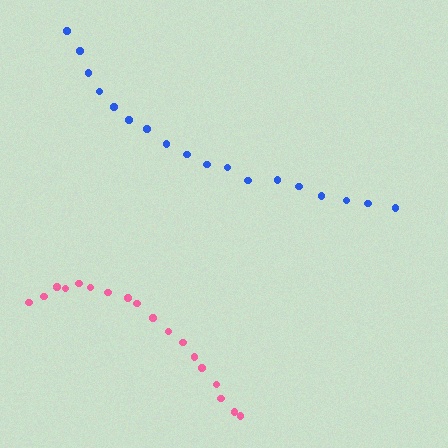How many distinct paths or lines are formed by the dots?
There are 2 distinct paths.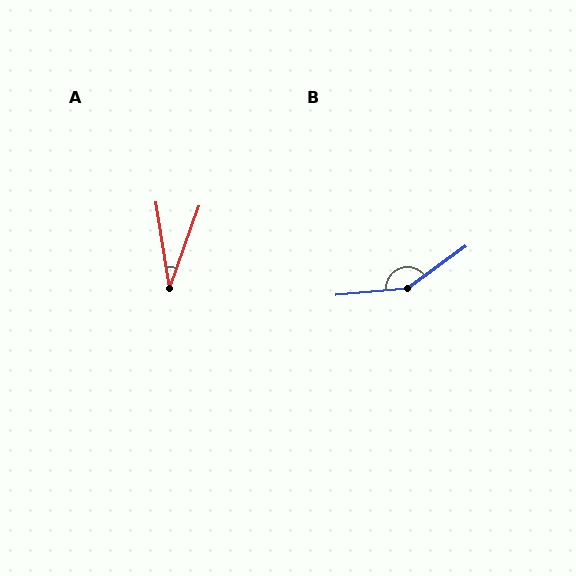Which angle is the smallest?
A, at approximately 29 degrees.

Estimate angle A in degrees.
Approximately 29 degrees.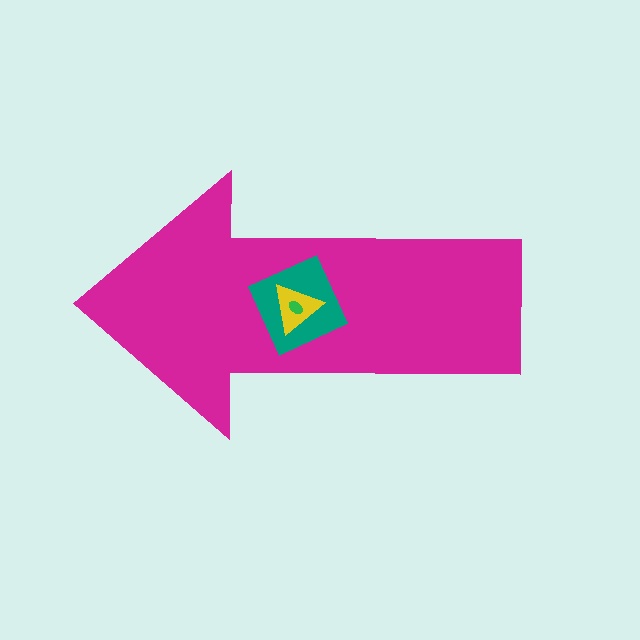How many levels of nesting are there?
4.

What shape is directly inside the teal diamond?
The yellow triangle.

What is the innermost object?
The green ellipse.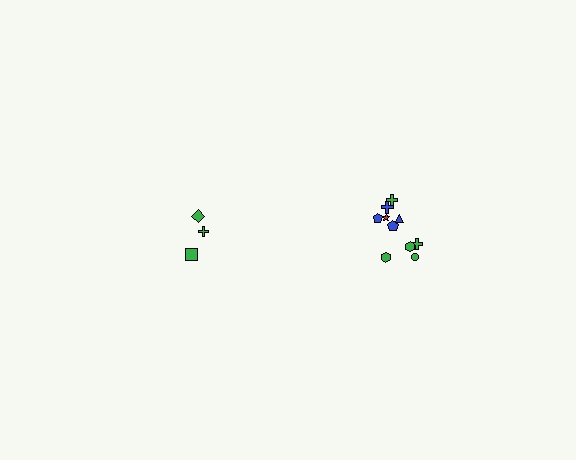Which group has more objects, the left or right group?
The right group.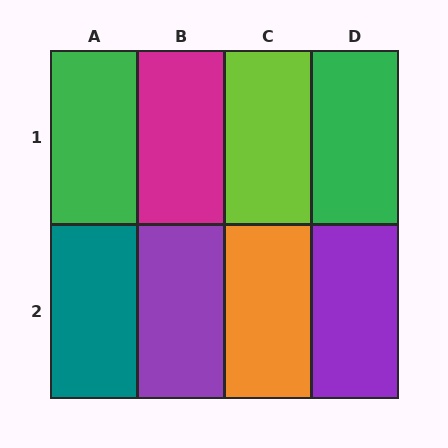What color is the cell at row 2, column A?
Teal.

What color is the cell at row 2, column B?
Purple.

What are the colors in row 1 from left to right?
Green, magenta, lime, green.